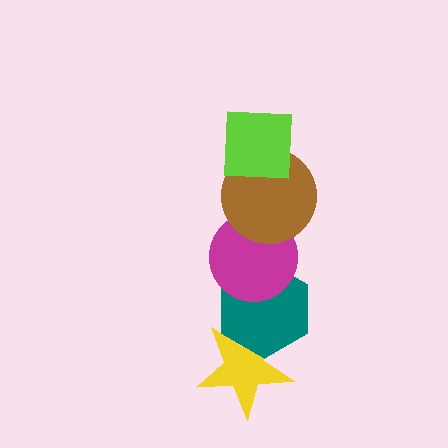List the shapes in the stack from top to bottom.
From top to bottom: the lime square, the brown circle, the magenta circle, the teal hexagon, the yellow star.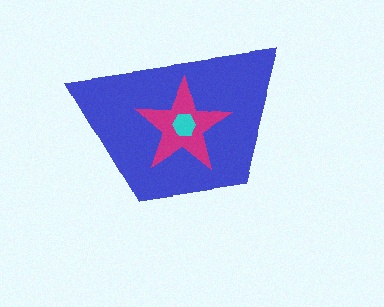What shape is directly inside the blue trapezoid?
The magenta star.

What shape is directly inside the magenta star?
The cyan hexagon.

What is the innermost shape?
The cyan hexagon.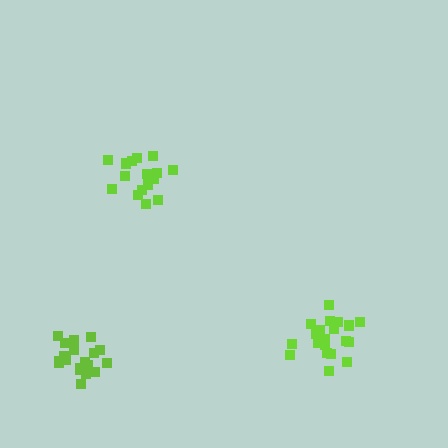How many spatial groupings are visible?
There are 3 spatial groupings.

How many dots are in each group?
Group 1: 21 dots, Group 2: 20 dots, Group 3: 17 dots (58 total).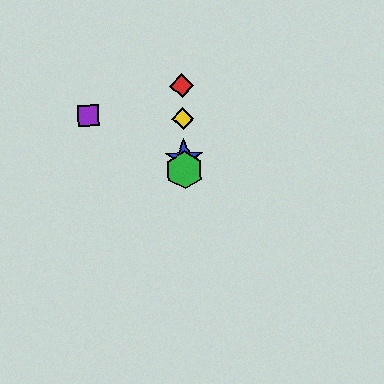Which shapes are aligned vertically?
The red diamond, the blue star, the green hexagon, the yellow diamond are aligned vertically.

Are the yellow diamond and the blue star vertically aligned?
Yes, both are at x≈183.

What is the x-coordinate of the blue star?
The blue star is at x≈184.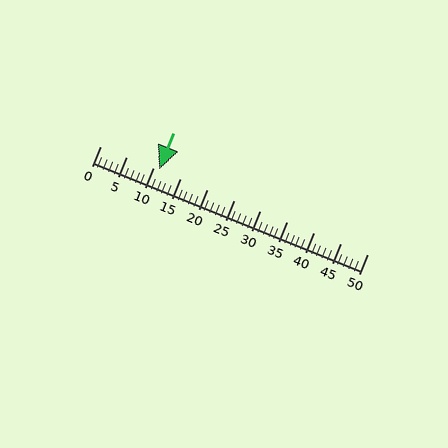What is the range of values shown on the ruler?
The ruler shows values from 0 to 50.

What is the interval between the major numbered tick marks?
The major tick marks are spaced 5 units apart.